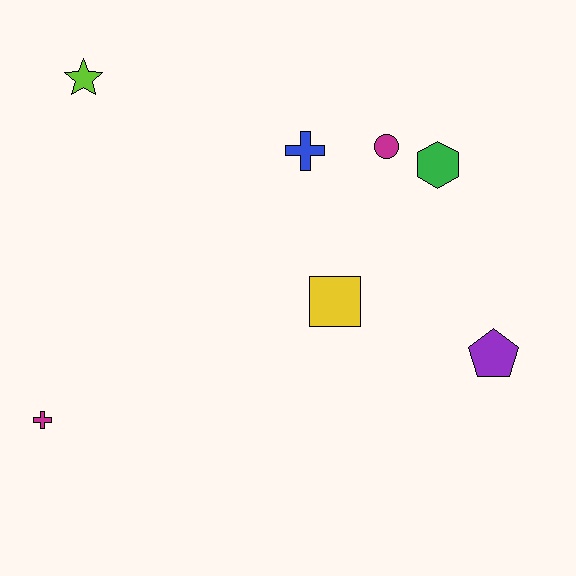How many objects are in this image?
There are 7 objects.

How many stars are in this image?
There is 1 star.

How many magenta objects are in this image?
There are 2 magenta objects.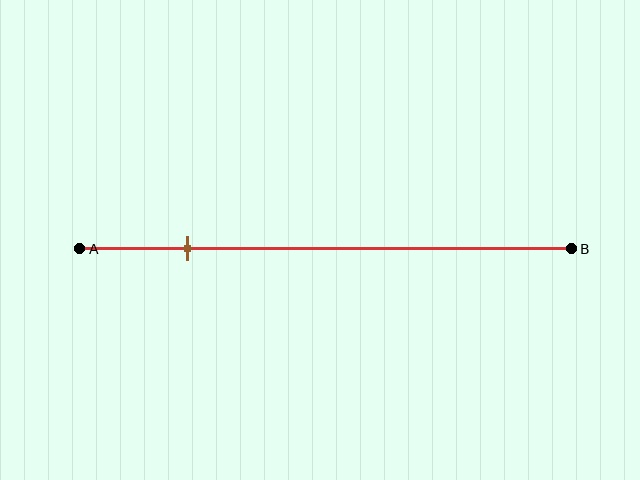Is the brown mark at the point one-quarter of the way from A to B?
No, the mark is at about 20% from A, not at the 25% one-quarter point.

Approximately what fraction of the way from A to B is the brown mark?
The brown mark is approximately 20% of the way from A to B.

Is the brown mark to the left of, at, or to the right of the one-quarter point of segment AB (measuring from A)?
The brown mark is to the left of the one-quarter point of segment AB.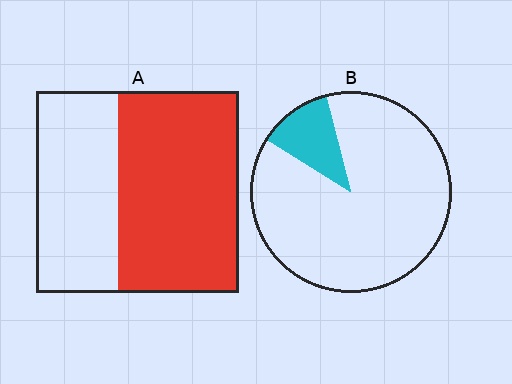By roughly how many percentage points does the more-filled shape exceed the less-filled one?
By roughly 45 percentage points (A over B).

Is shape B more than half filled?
No.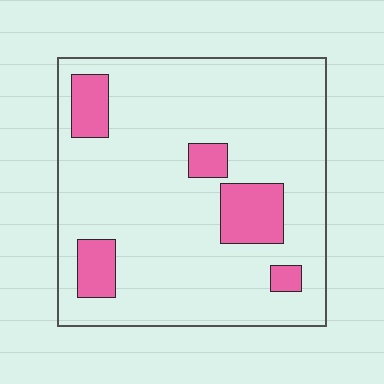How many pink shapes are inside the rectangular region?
5.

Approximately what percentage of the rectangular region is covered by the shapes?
Approximately 15%.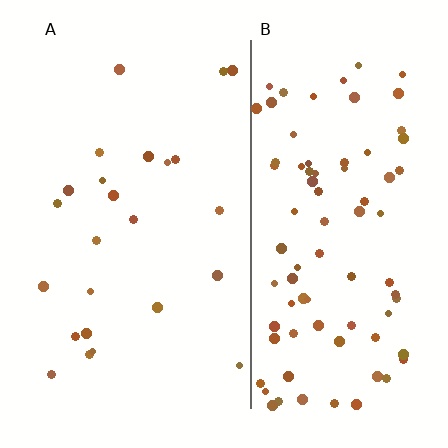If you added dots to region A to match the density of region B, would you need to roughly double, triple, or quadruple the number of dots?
Approximately quadruple.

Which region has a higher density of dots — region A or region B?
B (the right).